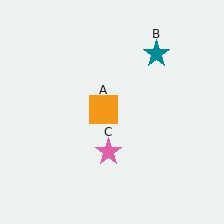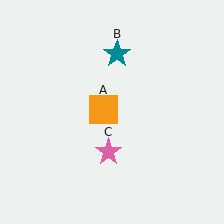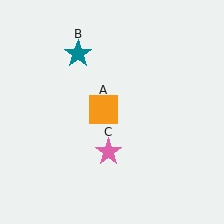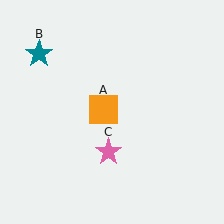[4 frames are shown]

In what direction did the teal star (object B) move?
The teal star (object B) moved left.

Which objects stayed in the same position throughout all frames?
Orange square (object A) and pink star (object C) remained stationary.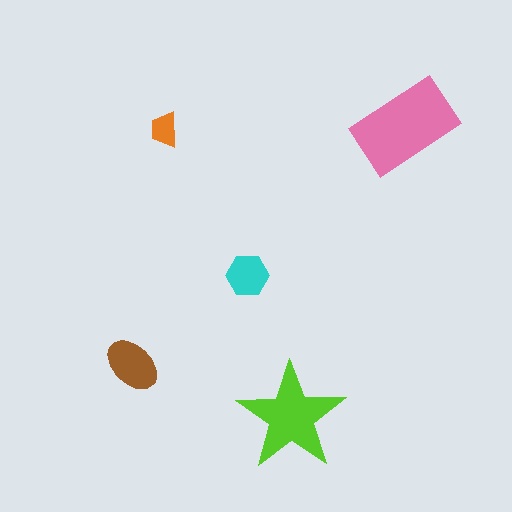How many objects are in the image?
There are 5 objects in the image.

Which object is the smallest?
The orange trapezoid.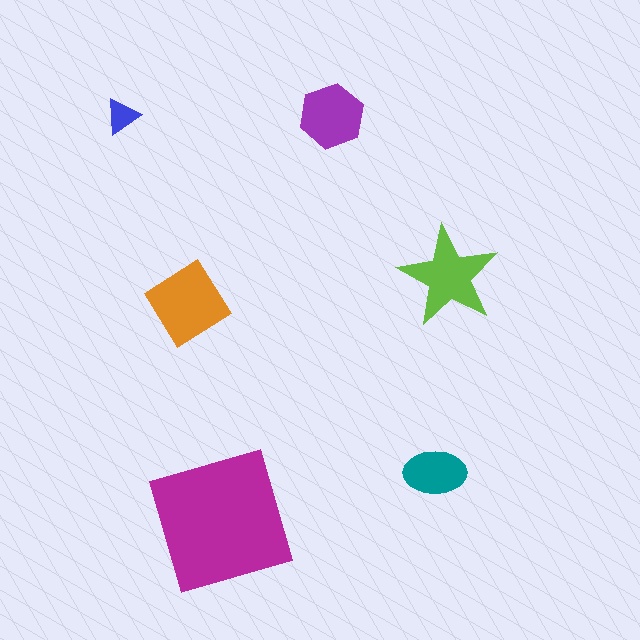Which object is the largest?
The magenta square.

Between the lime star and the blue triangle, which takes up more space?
The lime star.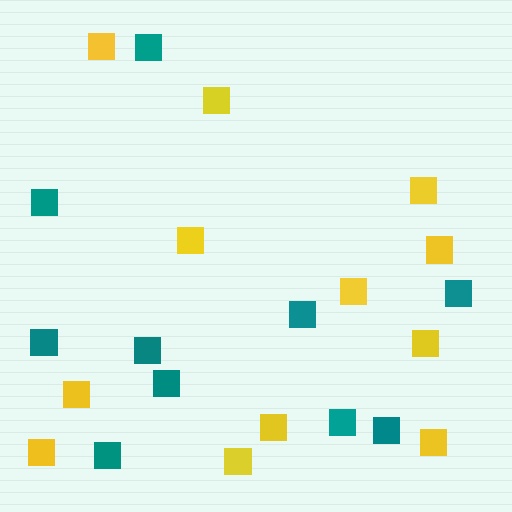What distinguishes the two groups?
There are 2 groups: one group of teal squares (10) and one group of yellow squares (12).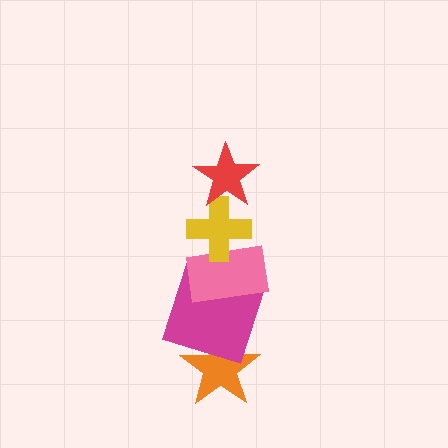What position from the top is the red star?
The red star is 1st from the top.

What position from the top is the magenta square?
The magenta square is 4th from the top.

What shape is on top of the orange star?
The magenta square is on top of the orange star.